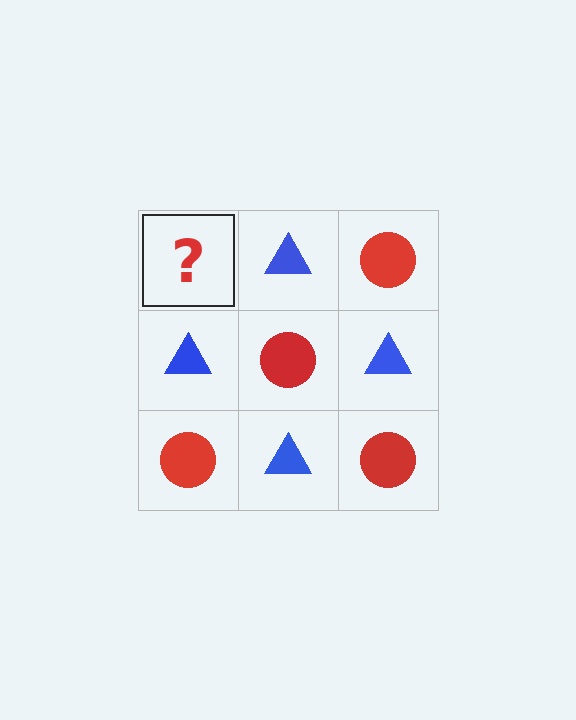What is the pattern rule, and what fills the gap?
The rule is that it alternates red circle and blue triangle in a checkerboard pattern. The gap should be filled with a red circle.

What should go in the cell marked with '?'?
The missing cell should contain a red circle.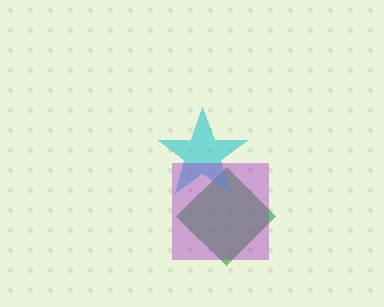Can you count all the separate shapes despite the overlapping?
Yes, there are 3 separate shapes.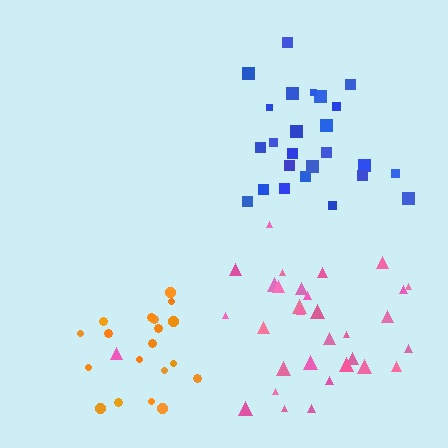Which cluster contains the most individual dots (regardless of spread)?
Pink (32).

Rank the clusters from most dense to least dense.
orange, blue, pink.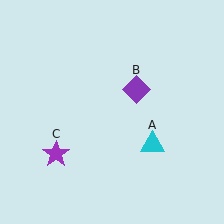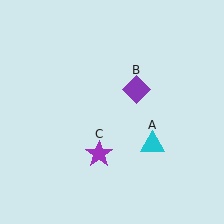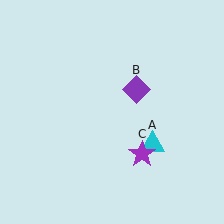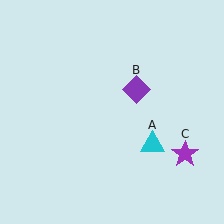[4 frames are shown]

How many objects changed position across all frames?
1 object changed position: purple star (object C).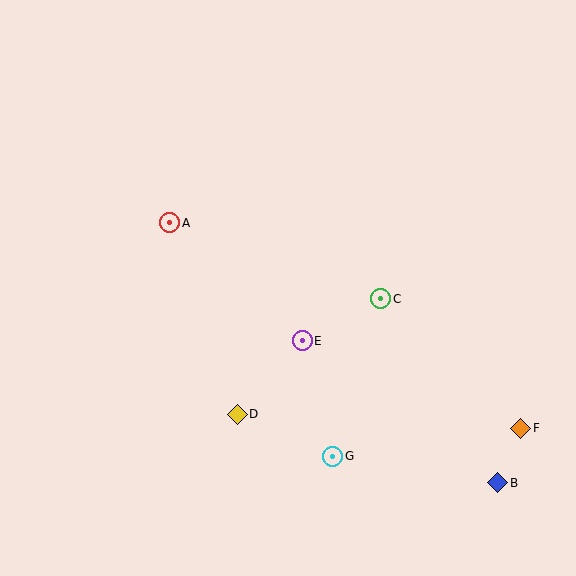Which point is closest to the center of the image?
Point E at (302, 341) is closest to the center.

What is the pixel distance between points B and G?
The distance between B and G is 167 pixels.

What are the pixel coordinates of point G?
Point G is at (333, 456).